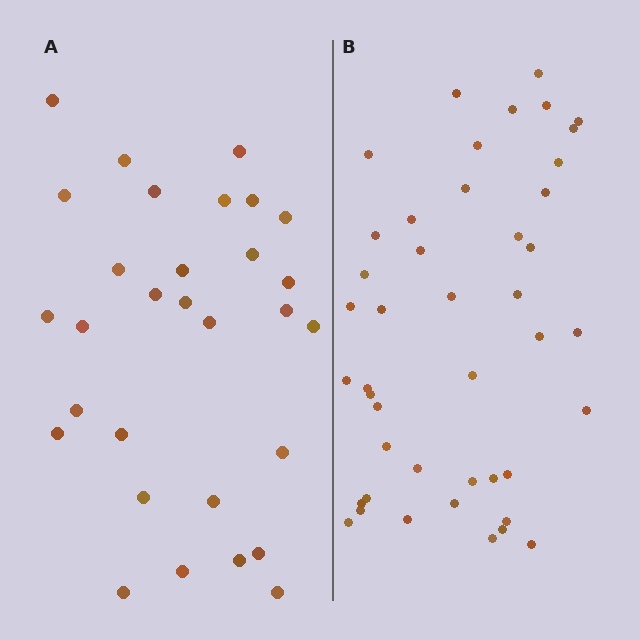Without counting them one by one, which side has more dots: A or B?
Region B (the right region) has more dots.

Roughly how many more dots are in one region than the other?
Region B has approximately 15 more dots than region A.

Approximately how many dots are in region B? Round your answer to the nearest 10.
About 40 dots. (The exact count is 44, which rounds to 40.)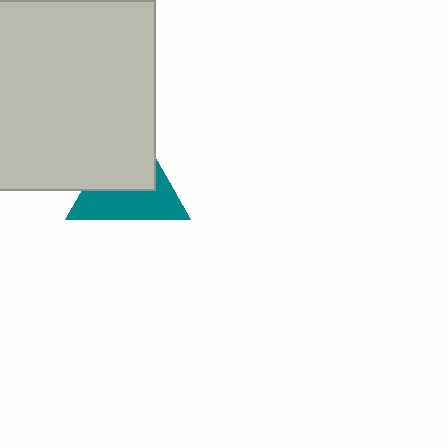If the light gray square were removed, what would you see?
You would see the complete teal triangle.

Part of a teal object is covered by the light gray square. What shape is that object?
It is a triangle.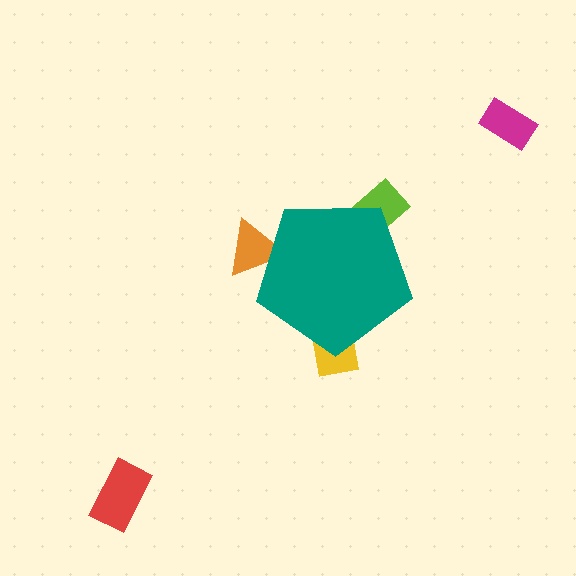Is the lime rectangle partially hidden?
Yes, the lime rectangle is partially hidden behind the teal pentagon.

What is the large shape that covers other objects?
A teal pentagon.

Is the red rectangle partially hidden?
No, the red rectangle is fully visible.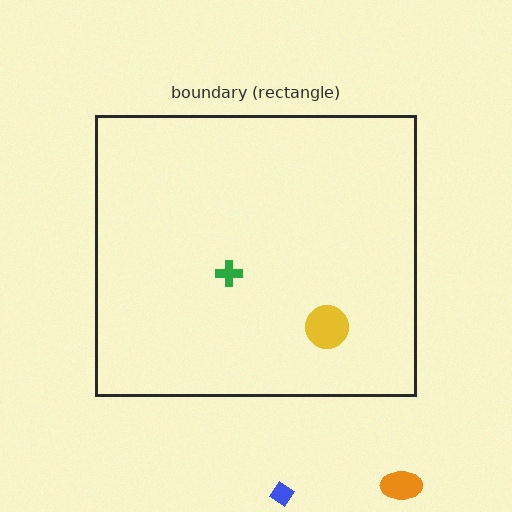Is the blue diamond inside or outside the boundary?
Outside.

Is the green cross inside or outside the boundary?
Inside.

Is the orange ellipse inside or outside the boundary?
Outside.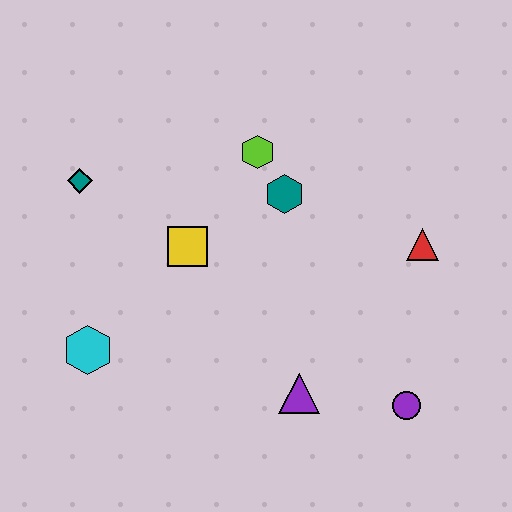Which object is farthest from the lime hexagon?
The purple circle is farthest from the lime hexagon.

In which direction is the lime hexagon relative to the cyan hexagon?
The lime hexagon is above the cyan hexagon.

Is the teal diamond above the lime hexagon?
No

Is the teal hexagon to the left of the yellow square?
No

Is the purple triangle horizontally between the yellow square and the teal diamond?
No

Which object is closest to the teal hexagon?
The lime hexagon is closest to the teal hexagon.